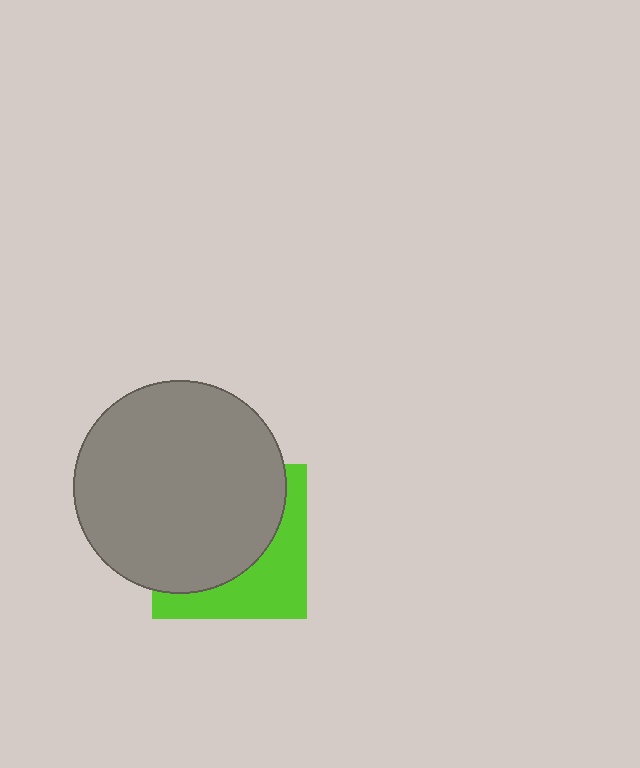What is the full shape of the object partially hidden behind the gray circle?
The partially hidden object is a lime square.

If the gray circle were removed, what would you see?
You would see the complete lime square.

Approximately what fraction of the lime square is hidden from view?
Roughly 62% of the lime square is hidden behind the gray circle.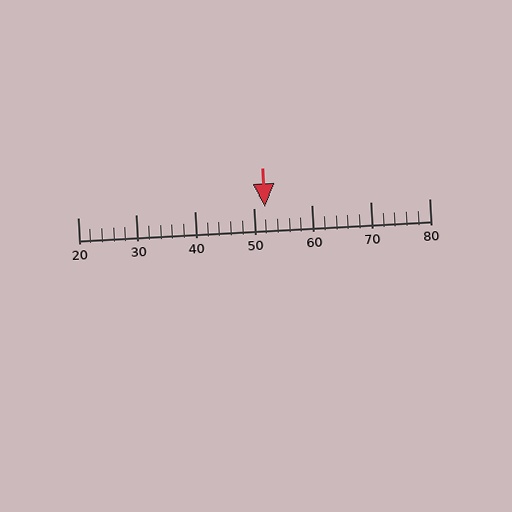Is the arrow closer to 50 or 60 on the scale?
The arrow is closer to 50.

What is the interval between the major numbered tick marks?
The major tick marks are spaced 10 units apart.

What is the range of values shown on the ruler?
The ruler shows values from 20 to 80.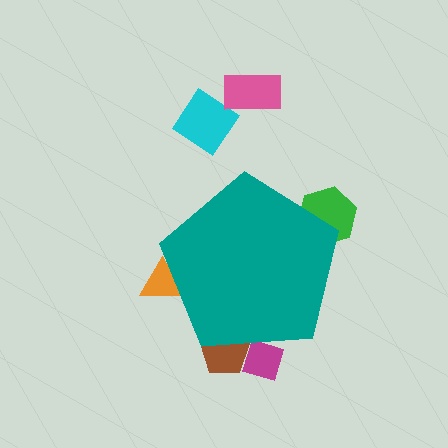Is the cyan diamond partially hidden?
No, the cyan diamond is fully visible.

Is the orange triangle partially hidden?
Yes, the orange triangle is partially hidden behind the teal pentagon.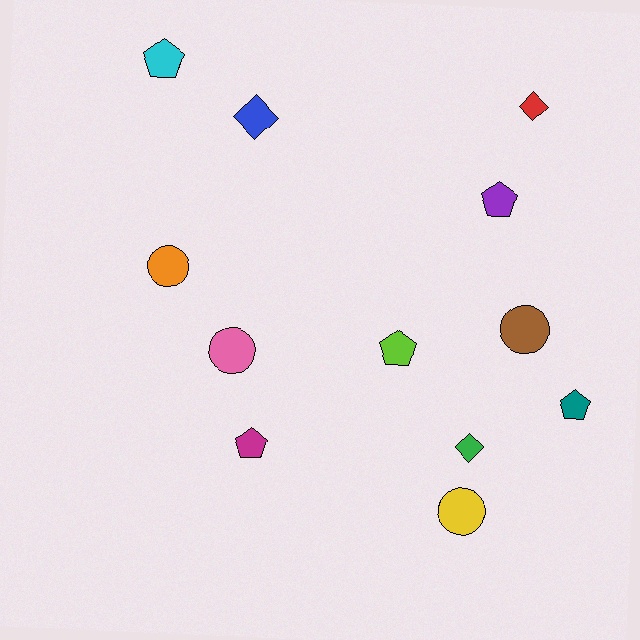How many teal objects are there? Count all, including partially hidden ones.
There is 1 teal object.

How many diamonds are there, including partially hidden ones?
There are 3 diamonds.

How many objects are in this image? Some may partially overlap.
There are 12 objects.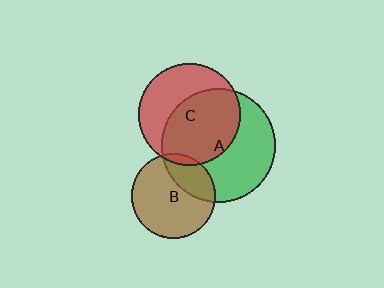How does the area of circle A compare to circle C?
Approximately 1.2 times.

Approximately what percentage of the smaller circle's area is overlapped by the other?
Approximately 55%.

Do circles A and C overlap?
Yes.